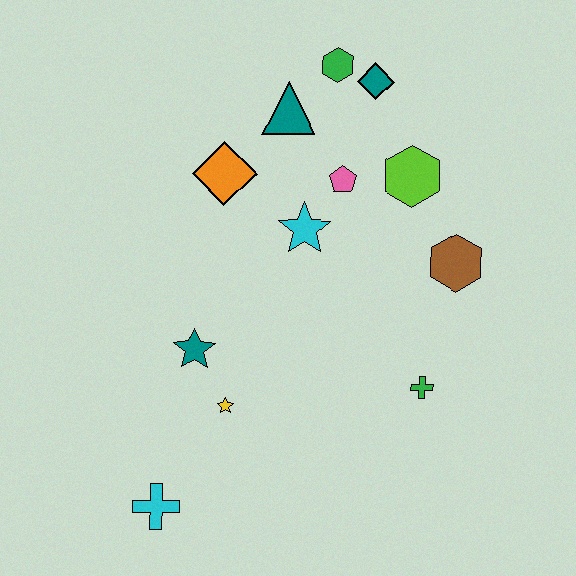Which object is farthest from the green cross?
The green hexagon is farthest from the green cross.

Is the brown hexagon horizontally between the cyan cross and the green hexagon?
No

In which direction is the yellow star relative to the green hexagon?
The yellow star is below the green hexagon.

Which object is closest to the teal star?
The yellow star is closest to the teal star.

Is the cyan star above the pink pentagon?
No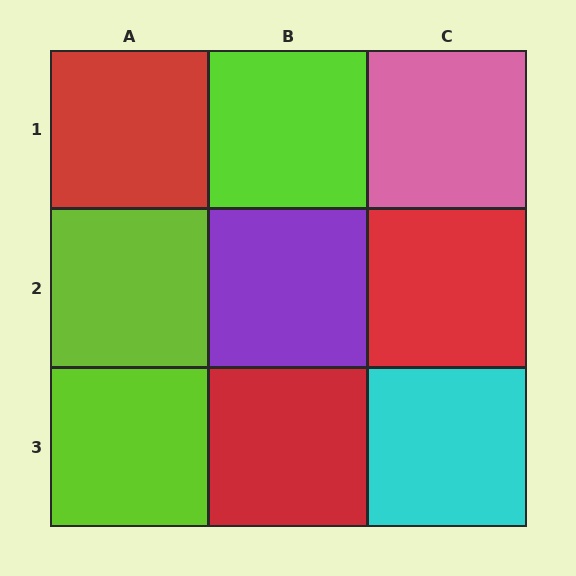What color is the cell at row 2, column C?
Red.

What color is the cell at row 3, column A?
Lime.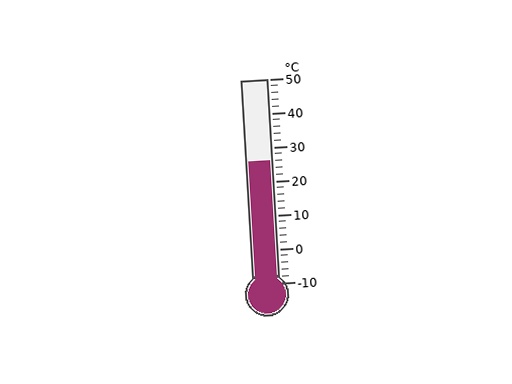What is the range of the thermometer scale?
The thermometer scale ranges from -10°C to 50°C.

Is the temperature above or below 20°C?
The temperature is above 20°C.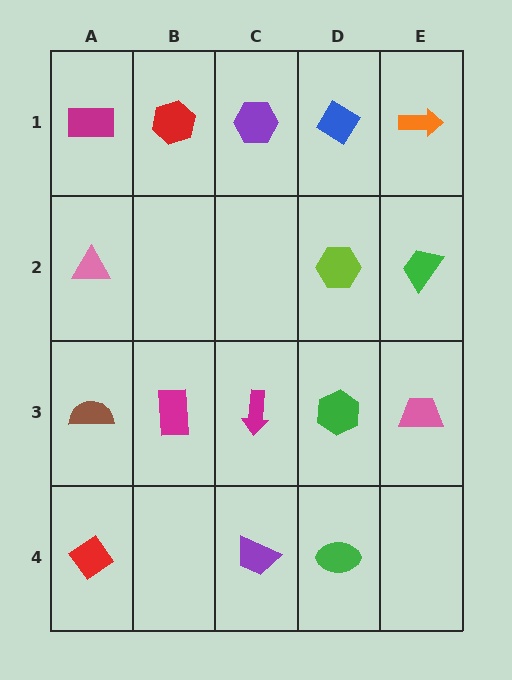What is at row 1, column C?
A purple hexagon.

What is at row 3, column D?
A green hexagon.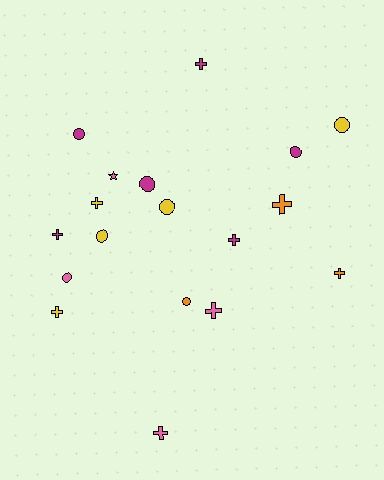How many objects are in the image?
There are 18 objects.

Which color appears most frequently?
Magenta, with 6 objects.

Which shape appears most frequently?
Cross, with 9 objects.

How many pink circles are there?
There is 1 pink circle.